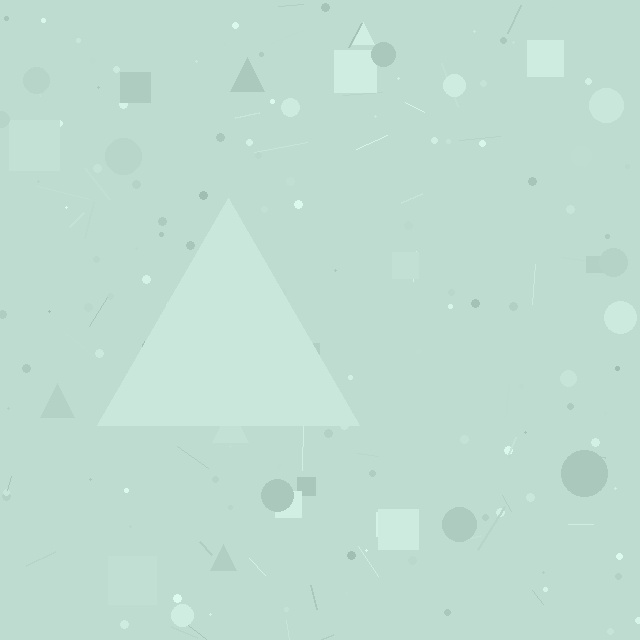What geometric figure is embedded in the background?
A triangle is embedded in the background.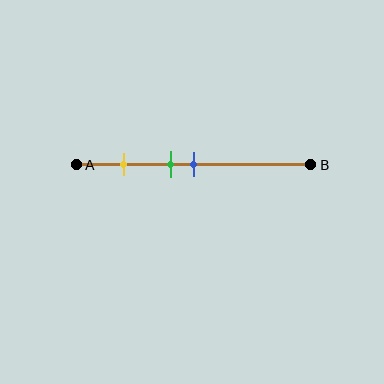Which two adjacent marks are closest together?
The green and blue marks are the closest adjacent pair.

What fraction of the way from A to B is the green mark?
The green mark is approximately 40% (0.4) of the way from A to B.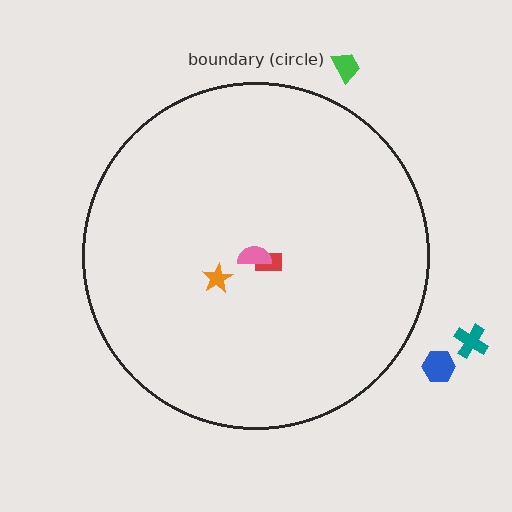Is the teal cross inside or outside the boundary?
Outside.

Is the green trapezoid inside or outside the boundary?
Outside.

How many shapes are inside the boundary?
3 inside, 3 outside.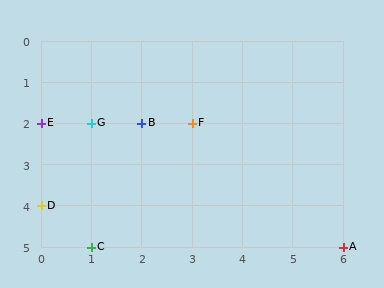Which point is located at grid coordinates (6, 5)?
Point A is at (6, 5).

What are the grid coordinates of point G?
Point G is at grid coordinates (1, 2).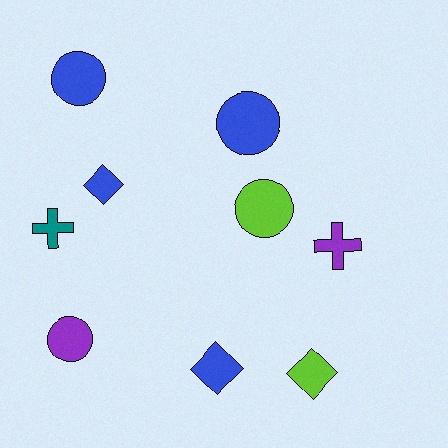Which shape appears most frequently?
Circle, with 4 objects.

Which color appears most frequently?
Blue, with 4 objects.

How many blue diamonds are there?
There are 2 blue diamonds.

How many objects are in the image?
There are 9 objects.